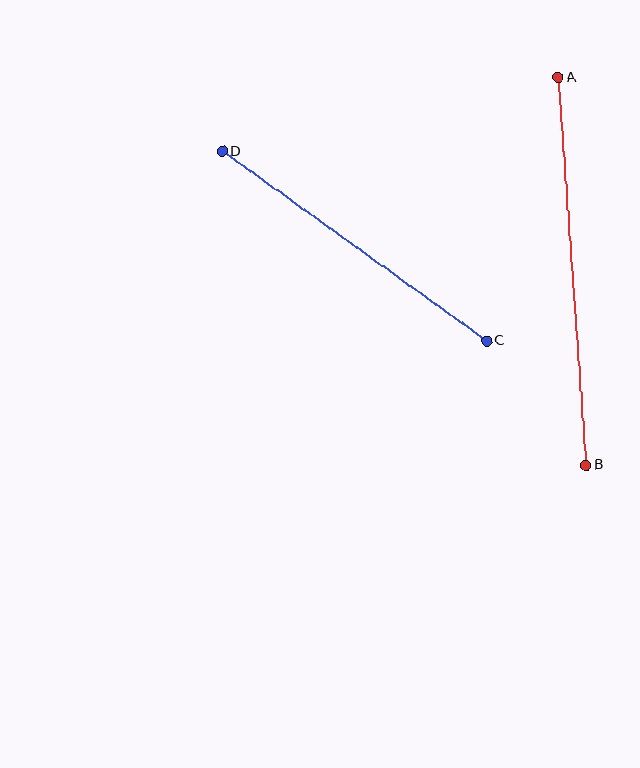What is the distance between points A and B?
The distance is approximately 389 pixels.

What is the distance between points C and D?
The distance is approximately 325 pixels.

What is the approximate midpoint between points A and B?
The midpoint is at approximately (572, 271) pixels.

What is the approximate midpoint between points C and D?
The midpoint is at approximately (355, 246) pixels.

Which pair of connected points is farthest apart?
Points A and B are farthest apart.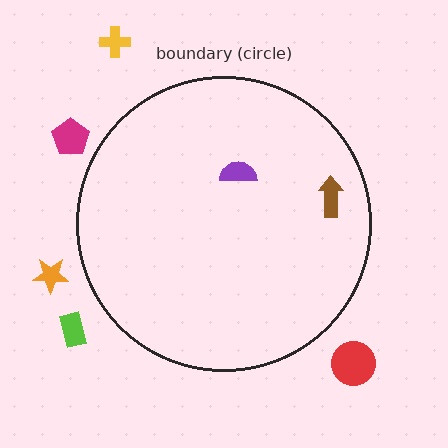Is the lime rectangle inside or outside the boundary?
Outside.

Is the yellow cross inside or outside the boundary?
Outside.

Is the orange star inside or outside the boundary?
Outside.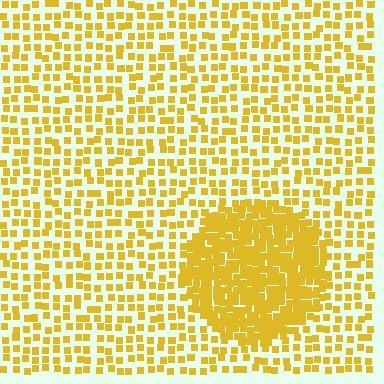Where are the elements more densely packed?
The elements are more densely packed inside the circle boundary.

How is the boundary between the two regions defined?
The boundary is defined by a change in element density (approximately 2.5x ratio). All elements are the same color, size, and shape.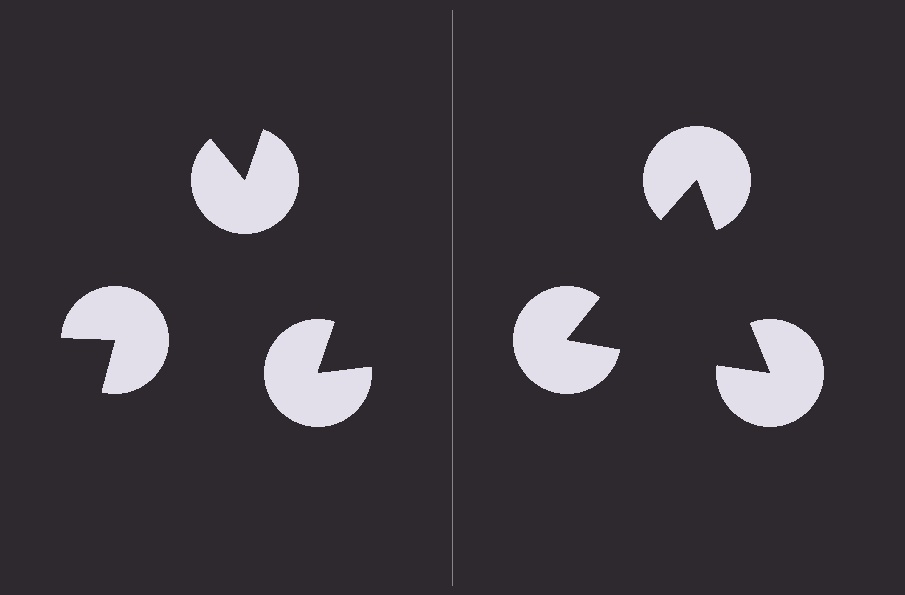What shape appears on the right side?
An illusory triangle.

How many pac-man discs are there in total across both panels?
6 — 3 on each side.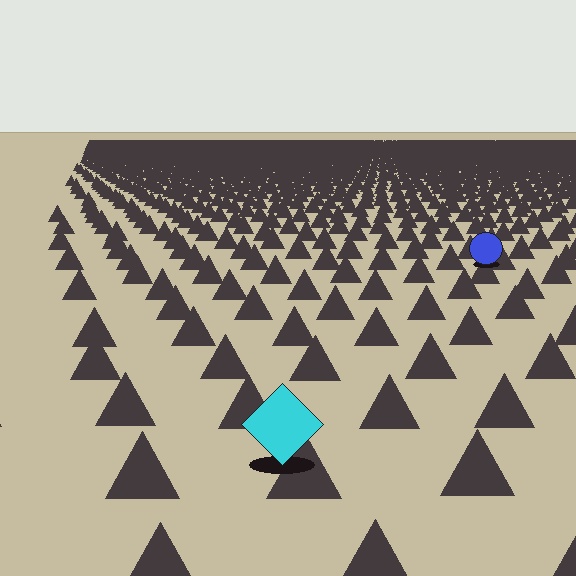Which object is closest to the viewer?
The cyan diamond is closest. The texture marks near it are larger and more spread out.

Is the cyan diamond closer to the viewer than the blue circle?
Yes. The cyan diamond is closer — you can tell from the texture gradient: the ground texture is coarser near it.